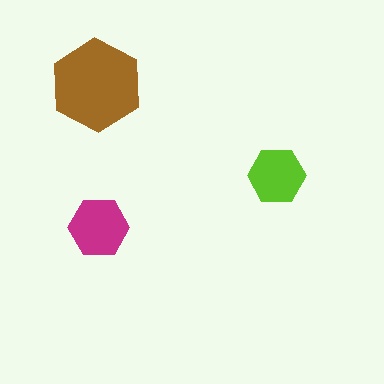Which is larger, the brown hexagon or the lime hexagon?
The brown one.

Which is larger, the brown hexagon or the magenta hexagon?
The brown one.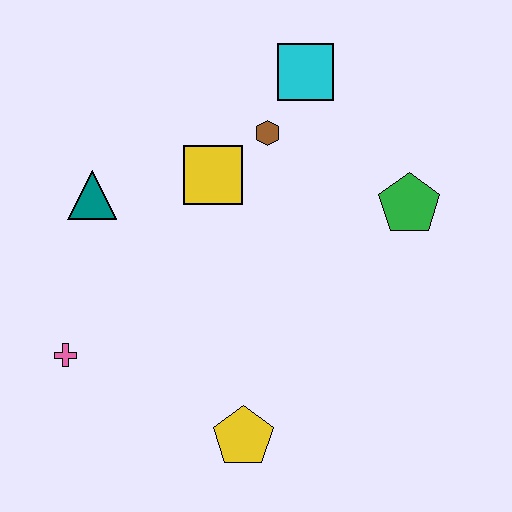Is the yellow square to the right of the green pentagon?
No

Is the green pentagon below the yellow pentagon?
No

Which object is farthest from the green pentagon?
The pink cross is farthest from the green pentagon.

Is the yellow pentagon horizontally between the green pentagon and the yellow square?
Yes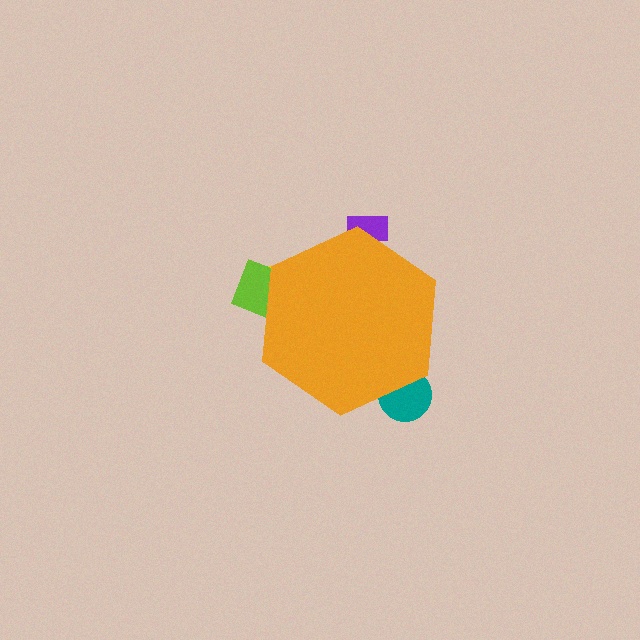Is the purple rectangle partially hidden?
Yes, the purple rectangle is partially hidden behind the orange hexagon.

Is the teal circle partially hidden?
Yes, the teal circle is partially hidden behind the orange hexagon.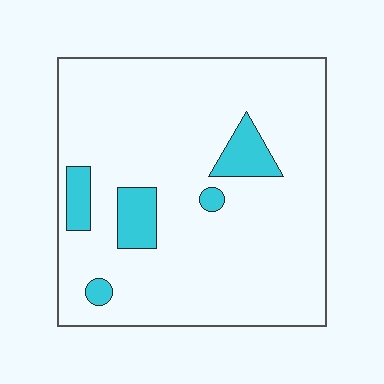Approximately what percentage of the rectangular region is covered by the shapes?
Approximately 10%.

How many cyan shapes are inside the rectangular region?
5.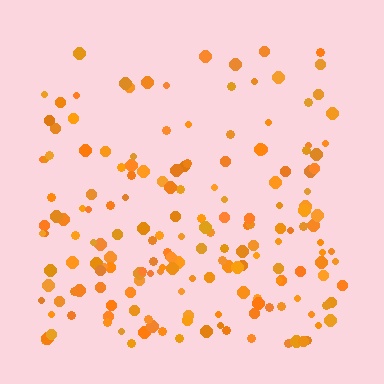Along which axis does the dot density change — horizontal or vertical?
Vertical.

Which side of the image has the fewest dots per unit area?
The top.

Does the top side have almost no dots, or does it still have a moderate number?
Still a moderate number, just noticeably fewer than the bottom.